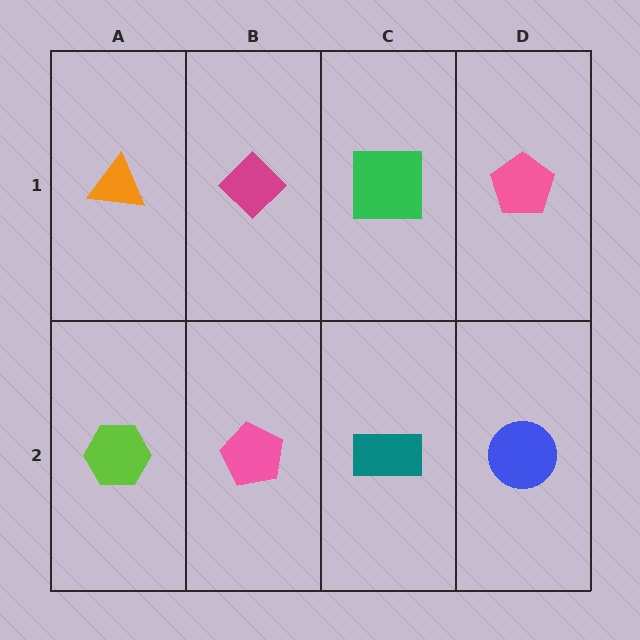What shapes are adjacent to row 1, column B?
A pink pentagon (row 2, column B), an orange triangle (row 1, column A), a green square (row 1, column C).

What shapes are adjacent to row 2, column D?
A pink pentagon (row 1, column D), a teal rectangle (row 2, column C).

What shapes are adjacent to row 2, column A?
An orange triangle (row 1, column A), a pink pentagon (row 2, column B).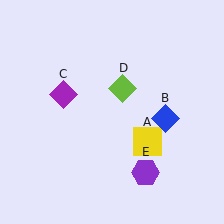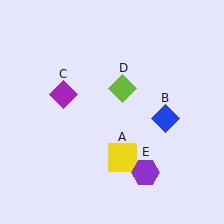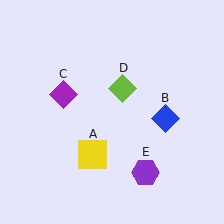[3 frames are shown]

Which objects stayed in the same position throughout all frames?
Blue diamond (object B) and purple diamond (object C) and lime diamond (object D) and purple hexagon (object E) remained stationary.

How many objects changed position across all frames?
1 object changed position: yellow square (object A).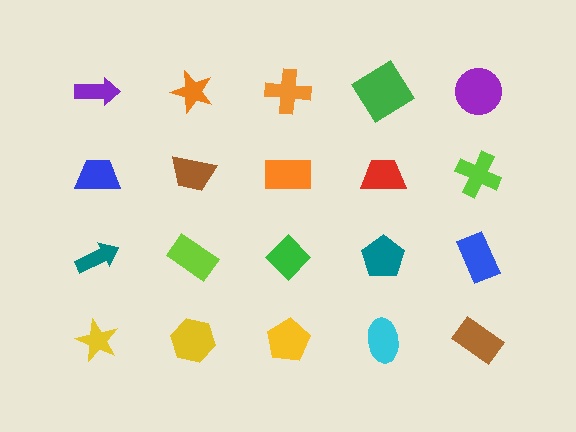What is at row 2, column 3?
An orange rectangle.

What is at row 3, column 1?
A teal arrow.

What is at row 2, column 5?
A lime cross.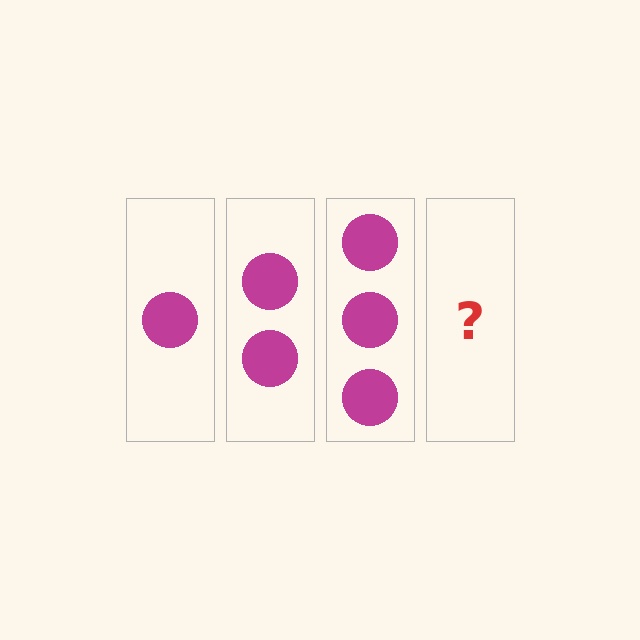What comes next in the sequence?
The next element should be 4 circles.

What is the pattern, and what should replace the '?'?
The pattern is that each step adds one more circle. The '?' should be 4 circles.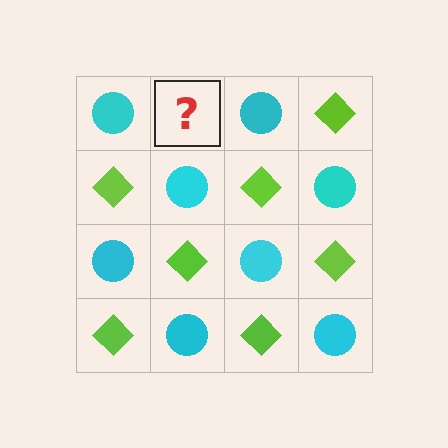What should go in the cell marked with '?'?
The missing cell should contain a lime diamond.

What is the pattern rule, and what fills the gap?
The rule is that it alternates cyan circle and lime diamond in a checkerboard pattern. The gap should be filled with a lime diamond.